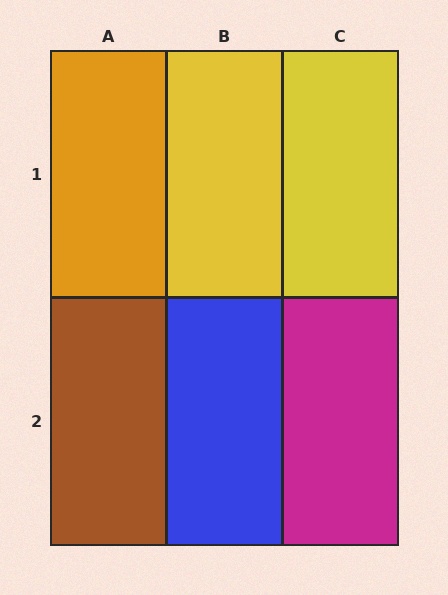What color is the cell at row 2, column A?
Brown.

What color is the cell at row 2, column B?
Blue.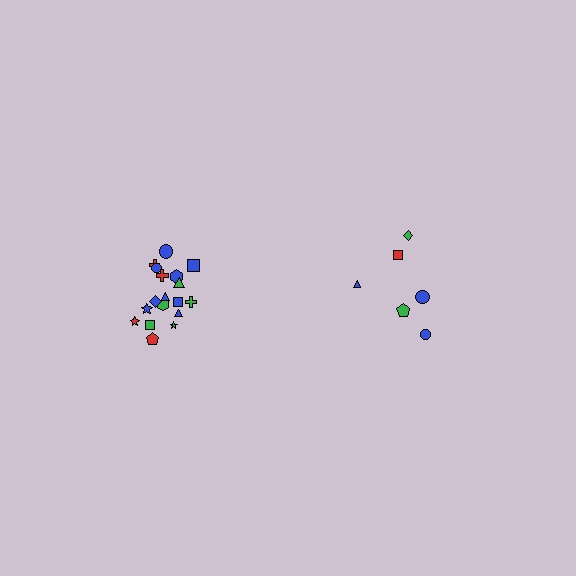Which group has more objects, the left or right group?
The left group.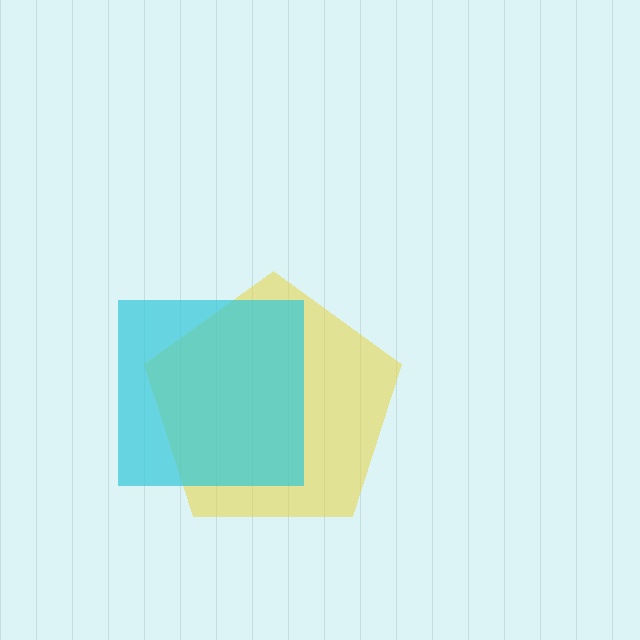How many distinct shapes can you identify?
There are 2 distinct shapes: a yellow pentagon, a cyan square.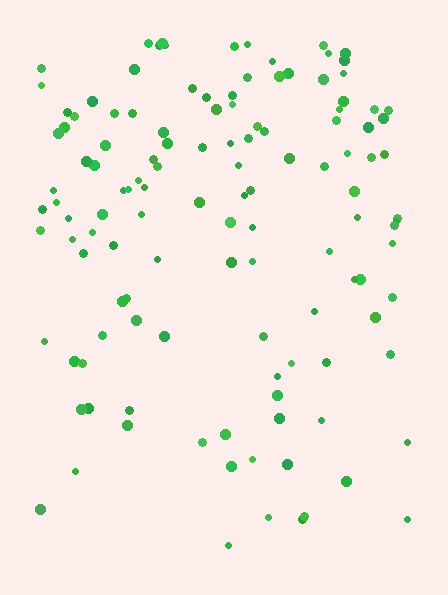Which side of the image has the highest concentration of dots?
The top.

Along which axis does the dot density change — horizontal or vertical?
Vertical.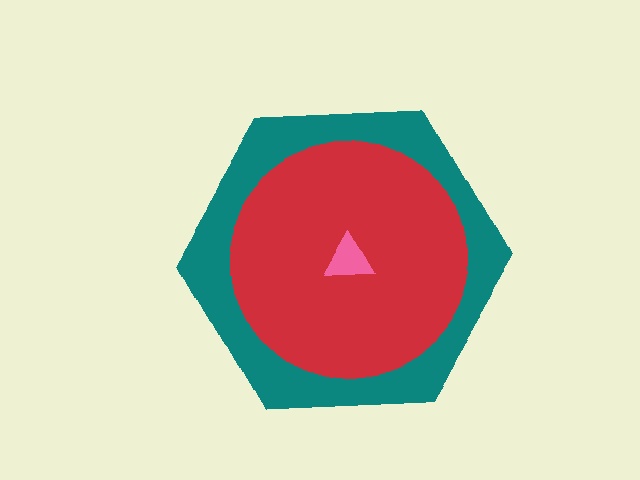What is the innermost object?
The pink triangle.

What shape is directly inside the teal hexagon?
The red circle.